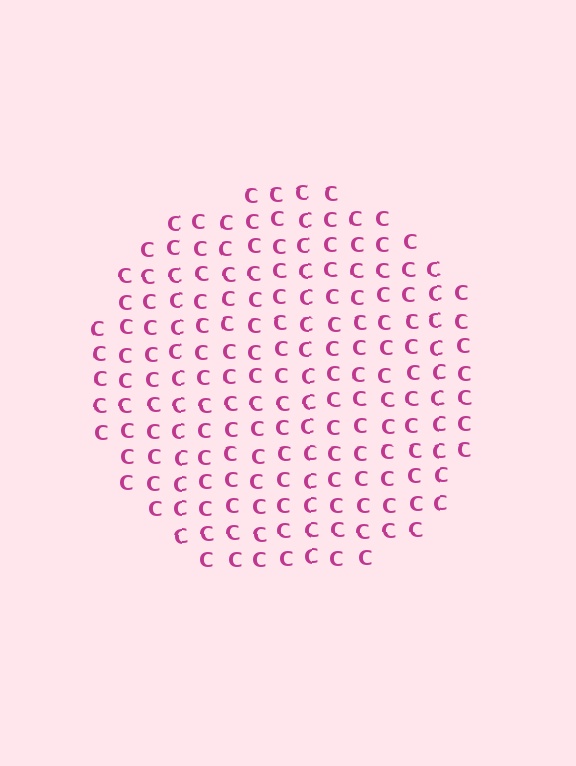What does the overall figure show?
The overall figure shows a circle.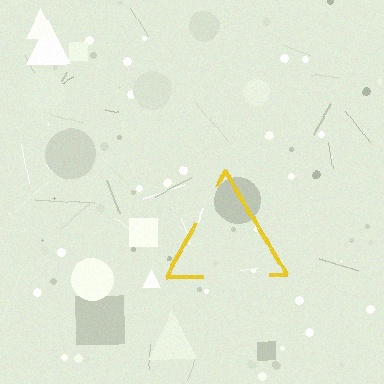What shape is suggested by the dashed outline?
The dashed outline suggests a triangle.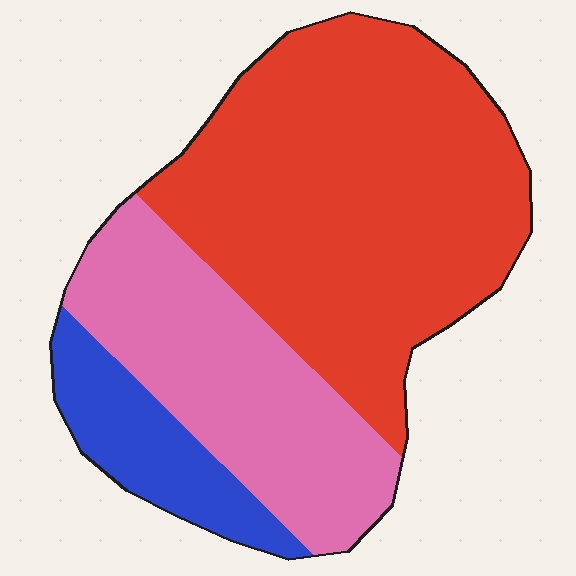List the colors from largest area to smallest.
From largest to smallest: red, pink, blue.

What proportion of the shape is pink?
Pink covers about 30% of the shape.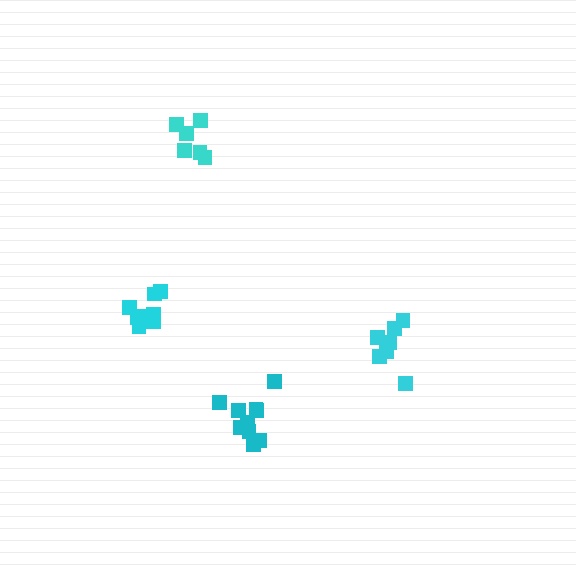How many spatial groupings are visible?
There are 4 spatial groupings.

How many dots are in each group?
Group 1: 7 dots, Group 2: 6 dots, Group 3: 9 dots, Group 4: 10 dots (32 total).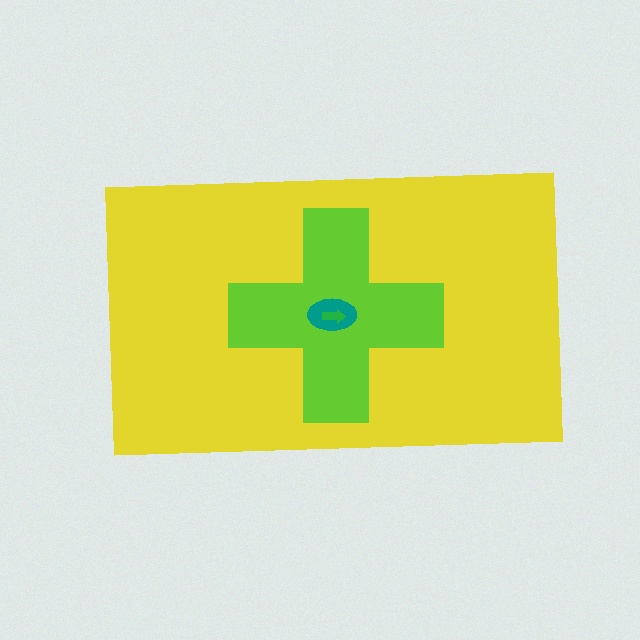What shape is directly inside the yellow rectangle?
The lime cross.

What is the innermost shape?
The green arrow.